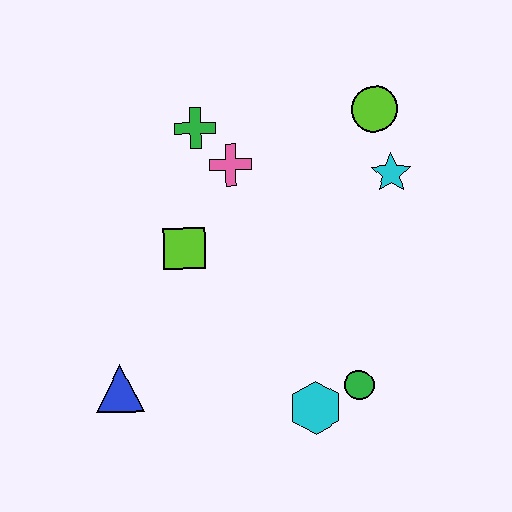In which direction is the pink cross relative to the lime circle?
The pink cross is to the left of the lime circle.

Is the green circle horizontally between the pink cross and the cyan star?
Yes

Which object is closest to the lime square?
The pink cross is closest to the lime square.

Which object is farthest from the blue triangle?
The lime circle is farthest from the blue triangle.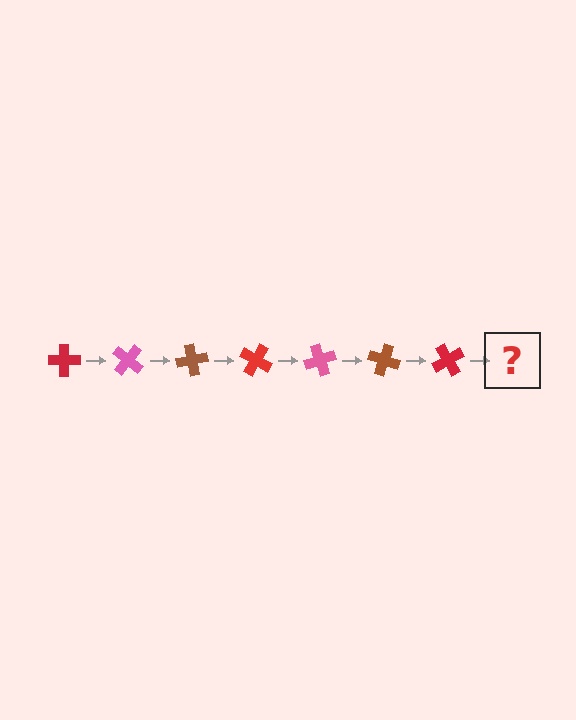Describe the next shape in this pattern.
It should be a pink cross, rotated 280 degrees from the start.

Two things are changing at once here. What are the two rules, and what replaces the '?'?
The two rules are that it rotates 40 degrees each step and the color cycles through red, pink, and brown. The '?' should be a pink cross, rotated 280 degrees from the start.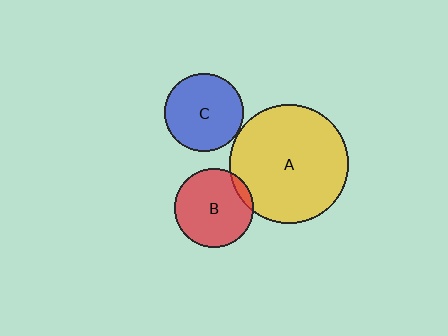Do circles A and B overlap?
Yes.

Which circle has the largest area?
Circle A (yellow).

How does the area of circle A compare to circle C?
Approximately 2.3 times.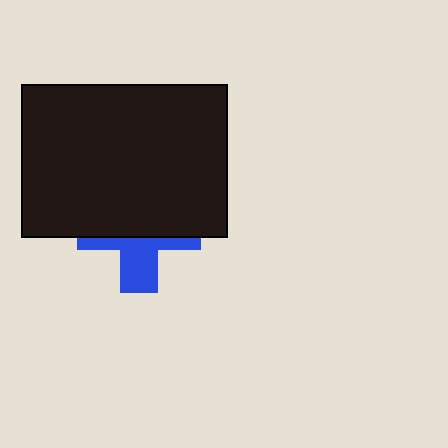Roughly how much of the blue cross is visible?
A small part of it is visible (roughly 40%).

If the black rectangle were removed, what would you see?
You would see the complete blue cross.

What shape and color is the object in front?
The object in front is a black rectangle.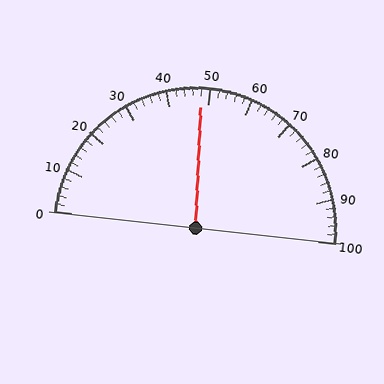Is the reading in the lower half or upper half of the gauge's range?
The reading is in the lower half of the range (0 to 100).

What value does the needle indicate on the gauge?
The needle indicates approximately 48.